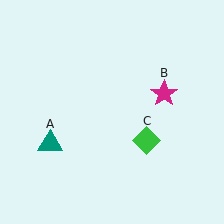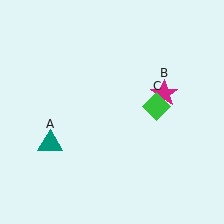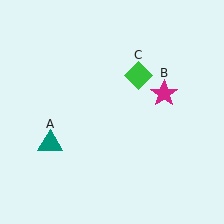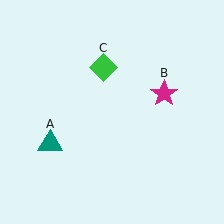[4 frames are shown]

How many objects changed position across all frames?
1 object changed position: green diamond (object C).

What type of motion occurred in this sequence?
The green diamond (object C) rotated counterclockwise around the center of the scene.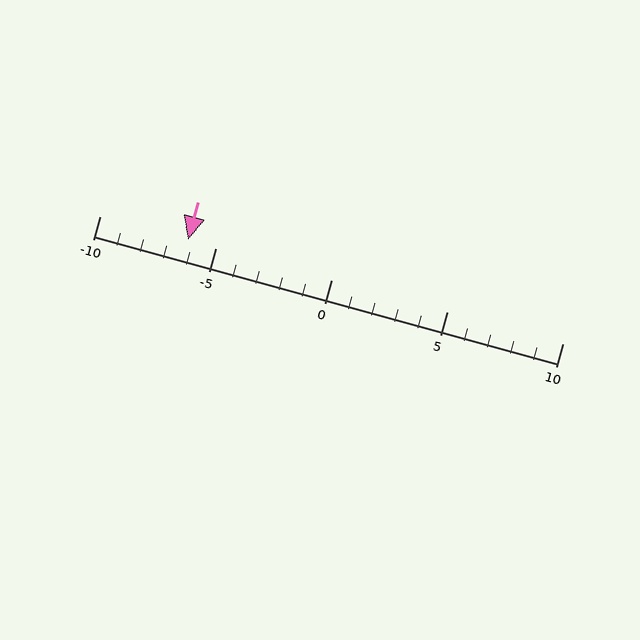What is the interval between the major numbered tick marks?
The major tick marks are spaced 5 units apart.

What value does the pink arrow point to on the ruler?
The pink arrow points to approximately -6.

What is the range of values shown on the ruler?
The ruler shows values from -10 to 10.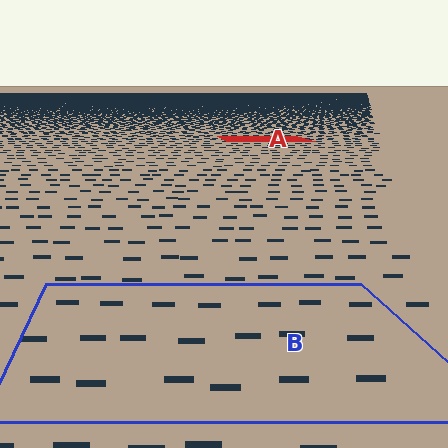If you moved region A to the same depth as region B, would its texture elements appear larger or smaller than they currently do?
They would appear larger. At a closer depth, the same texture elements are projected at a bigger on-screen size.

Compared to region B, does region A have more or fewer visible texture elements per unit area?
Region A has more texture elements per unit area — they are packed more densely because it is farther away.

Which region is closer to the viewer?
Region B is closer. The texture elements there are larger and more spread out.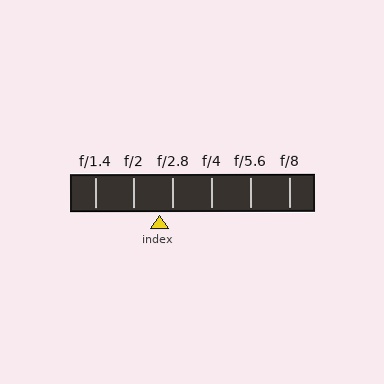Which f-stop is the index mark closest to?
The index mark is closest to f/2.8.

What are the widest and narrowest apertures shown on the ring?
The widest aperture shown is f/1.4 and the narrowest is f/8.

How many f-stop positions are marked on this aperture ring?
There are 6 f-stop positions marked.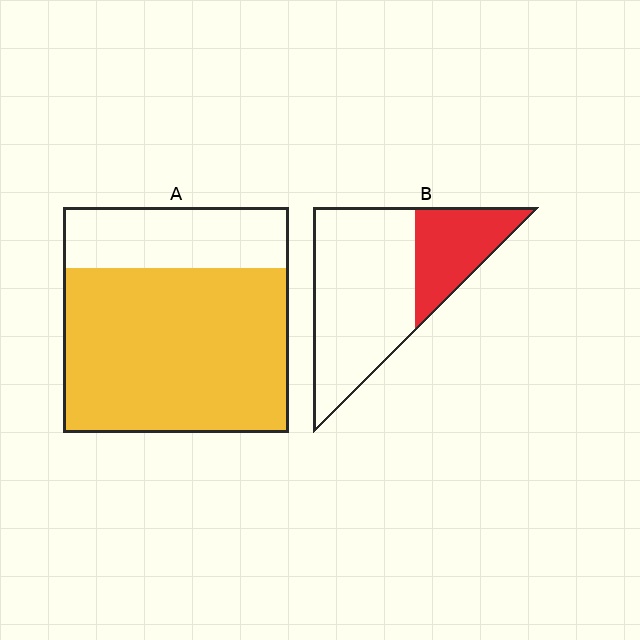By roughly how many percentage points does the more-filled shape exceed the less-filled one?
By roughly 45 percentage points (A over B).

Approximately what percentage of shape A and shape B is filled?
A is approximately 75% and B is approximately 30%.